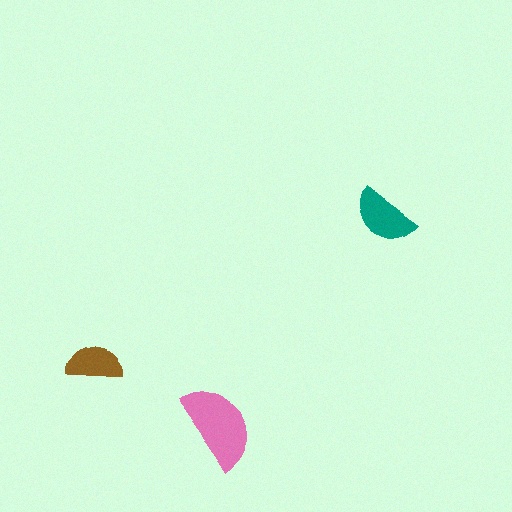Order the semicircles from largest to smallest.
the pink one, the teal one, the brown one.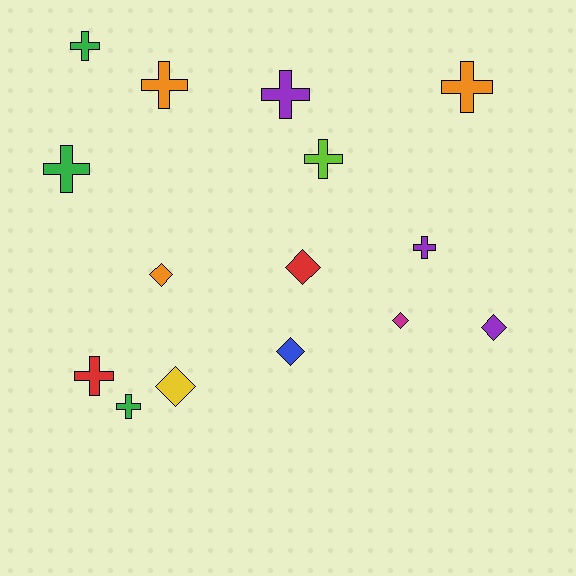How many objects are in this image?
There are 15 objects.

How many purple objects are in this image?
There are 3 purple objects.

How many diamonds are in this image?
There are 6 diamonds.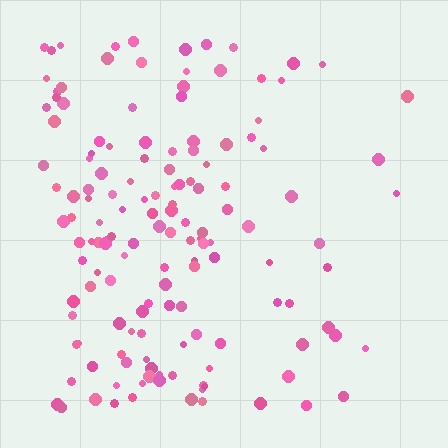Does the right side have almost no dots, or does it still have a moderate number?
Still a moderate number, just noticeably fewer than the left.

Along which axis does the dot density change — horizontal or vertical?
Horizontal.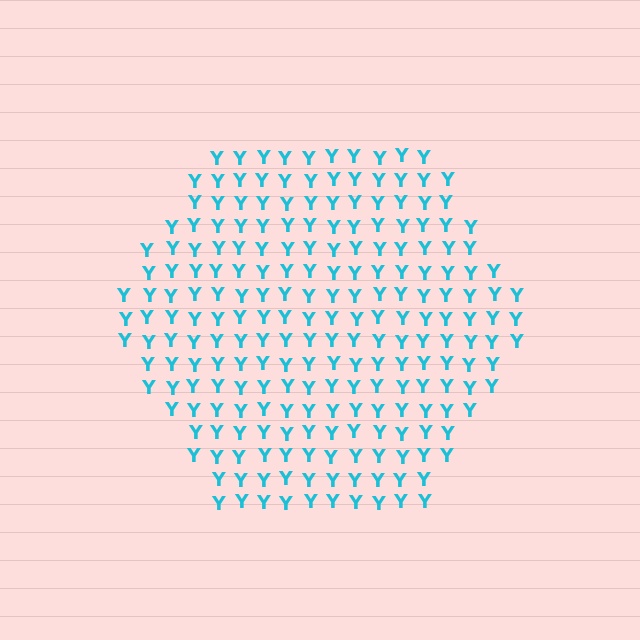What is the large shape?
The large shape is a hexagon.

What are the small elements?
The small elements are letter Y's.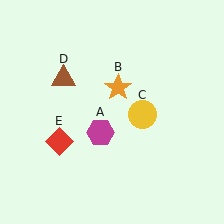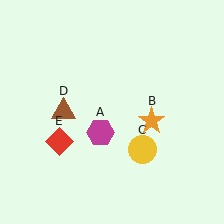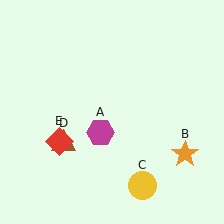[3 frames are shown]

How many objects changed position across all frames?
3 objects changed position: orange star (object B), yellow circle (object C), brown triangle (object D).